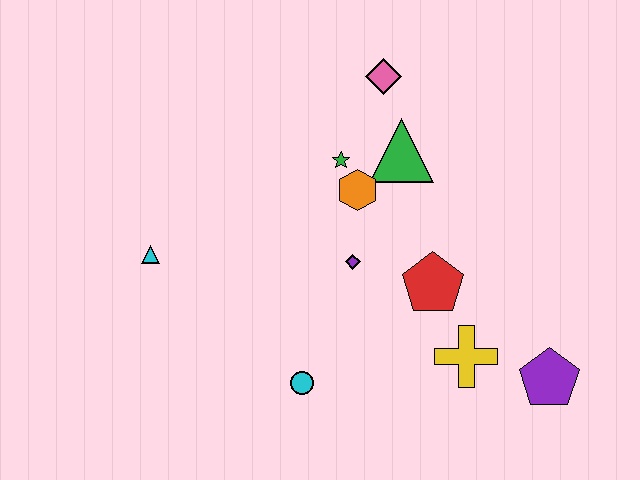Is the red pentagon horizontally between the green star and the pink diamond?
No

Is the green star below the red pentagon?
No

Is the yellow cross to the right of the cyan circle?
Yes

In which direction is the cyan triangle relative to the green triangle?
The cyan triangle is to the left of the green triangle.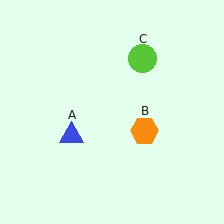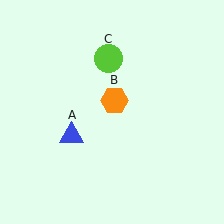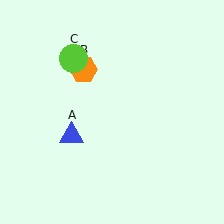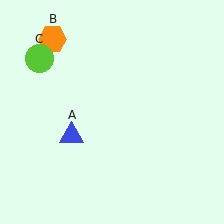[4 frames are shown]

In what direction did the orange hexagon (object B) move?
The orange hexagon (object B) moved up and to the left.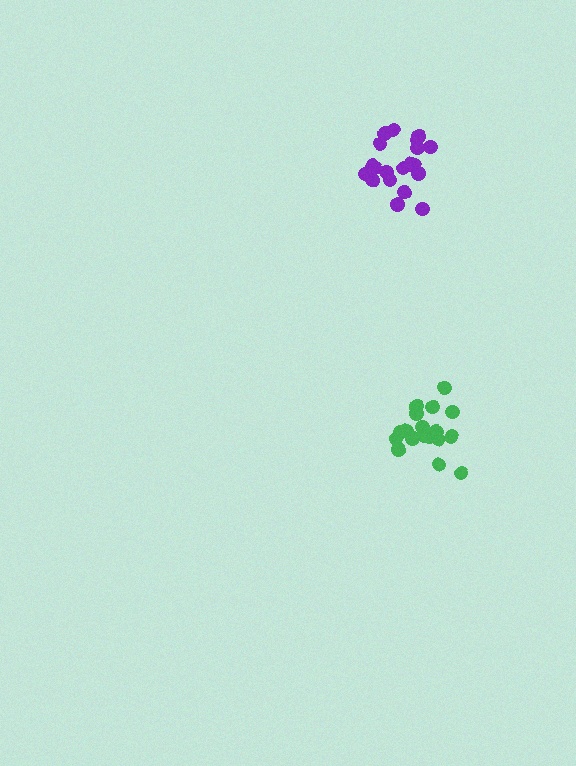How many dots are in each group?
Group 1: 19 dots, Group 2: 20 dots (39 total).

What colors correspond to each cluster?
The clusters are colored: green, purple.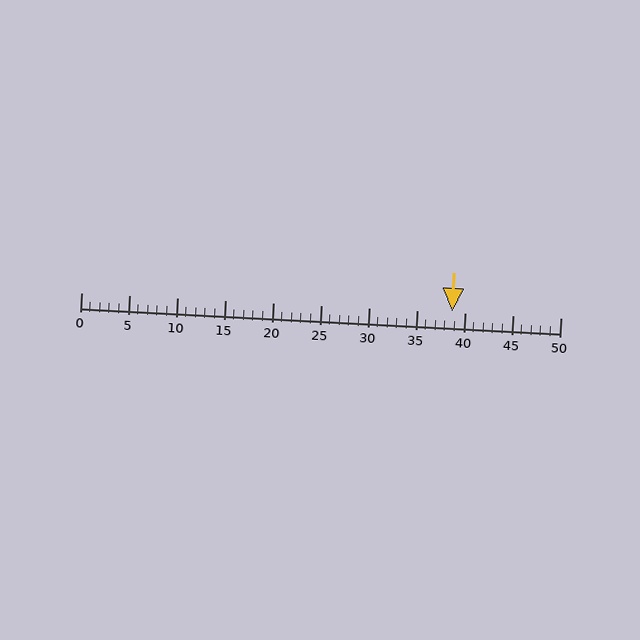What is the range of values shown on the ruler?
The ruler shows values from 0 to 50.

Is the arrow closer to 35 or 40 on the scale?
The arrow is closer to 40.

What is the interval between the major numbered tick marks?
The major tick marks are spaced 5 units apart.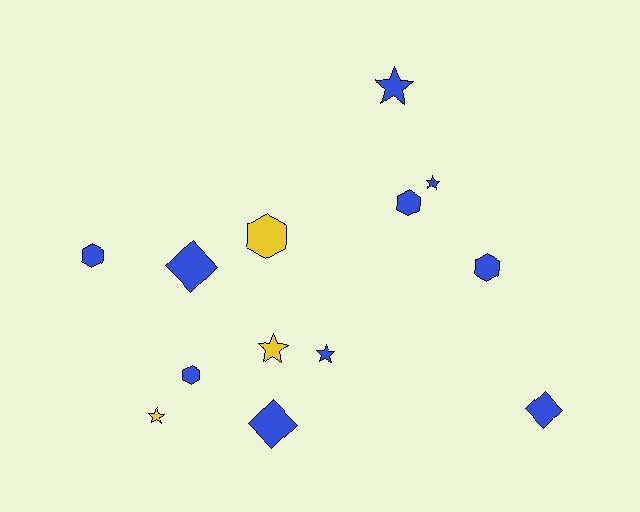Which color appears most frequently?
Blue, with 10 objects.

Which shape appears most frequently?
Hexagon, with 5 objects.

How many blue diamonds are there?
There are 3 blue diamonds.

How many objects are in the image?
There are 13 objects.